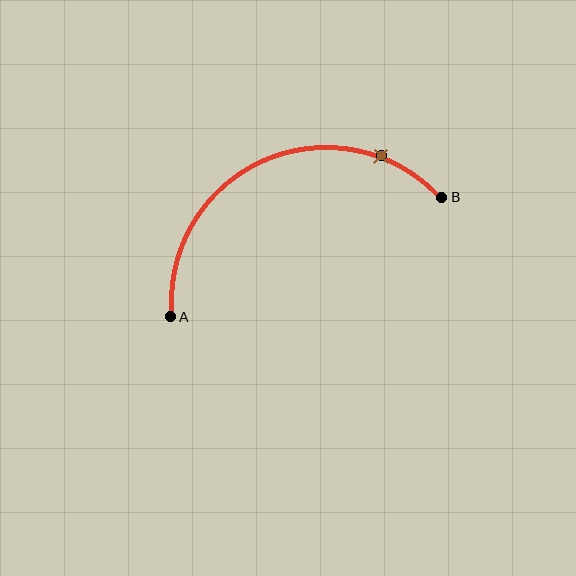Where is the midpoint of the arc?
The arc midpoint is the point on the curve farthest from the straight line joining A and B. It sits above that line.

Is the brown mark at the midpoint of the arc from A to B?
No. The brown mark lies on the arc but is closer to endpoint B. The arc midpoint would be at the point on the curve equidistant along the arc from both A and B.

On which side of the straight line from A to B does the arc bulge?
The arc bulges above the straight line connecting A and B.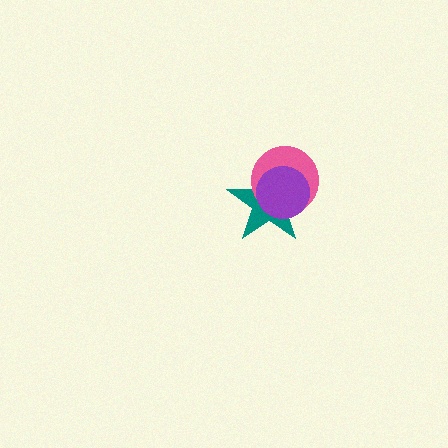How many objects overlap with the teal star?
2 objects overlap with the teal star.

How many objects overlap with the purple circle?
2 objects overlap with the purple circle.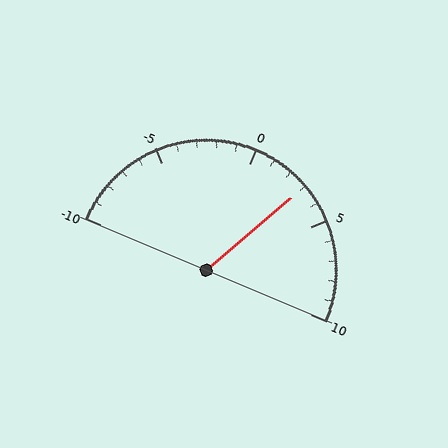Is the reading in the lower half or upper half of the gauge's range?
The reading is in the upper half of the range (-10 to 10).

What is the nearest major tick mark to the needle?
The nearest major tick mark is 5.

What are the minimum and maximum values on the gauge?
The gauge ranges from -10 to 10.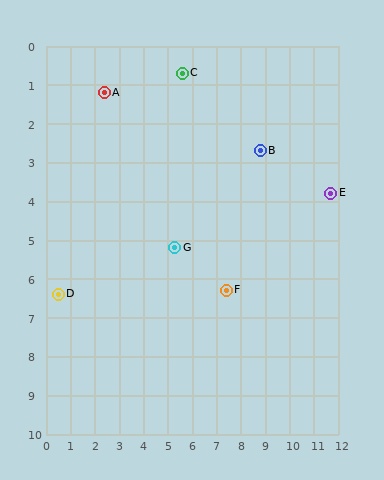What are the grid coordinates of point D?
Point D is at approximately (0.5, 6.4).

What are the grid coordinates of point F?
Point F is at approximately (7.4, 6.3).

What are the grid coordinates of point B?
Point B is at approximately (8.8, 2.7).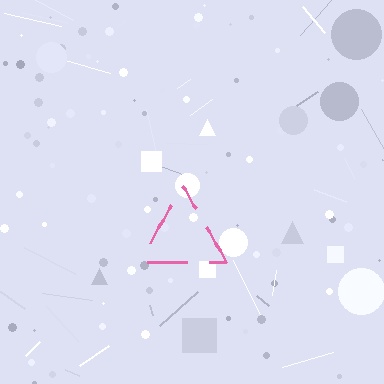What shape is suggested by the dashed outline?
The dashed outline suggests a triangle.